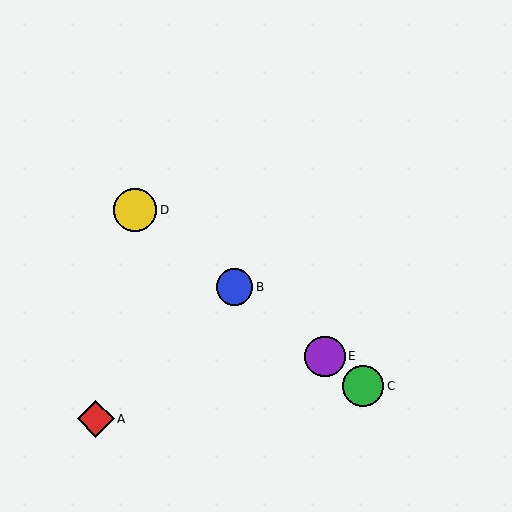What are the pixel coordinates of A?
Object A is at (96, 419).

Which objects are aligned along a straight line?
Objects B, C, D, E are aligned along a straight line.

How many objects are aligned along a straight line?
4 objects (B, C, D, E) are aligned along a straight line.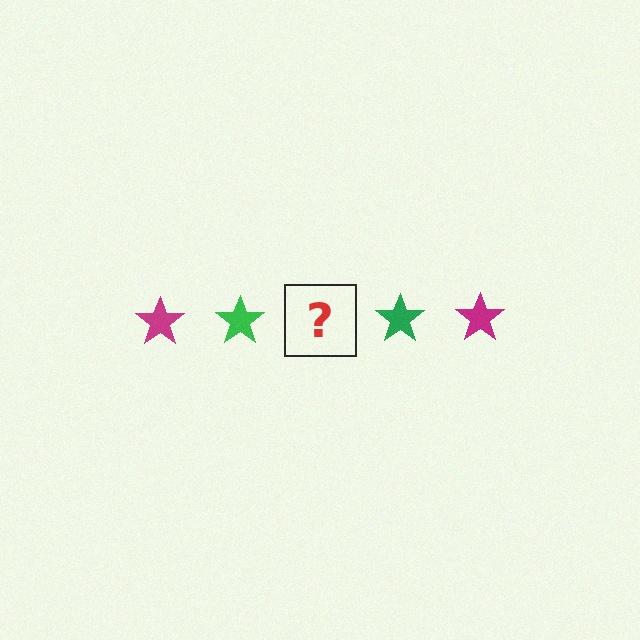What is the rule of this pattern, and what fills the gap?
The rule is that the pattern cycles through magenta, green stars. The gap should be filled with a magenta star.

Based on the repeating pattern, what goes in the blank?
The blank should be a magenta star.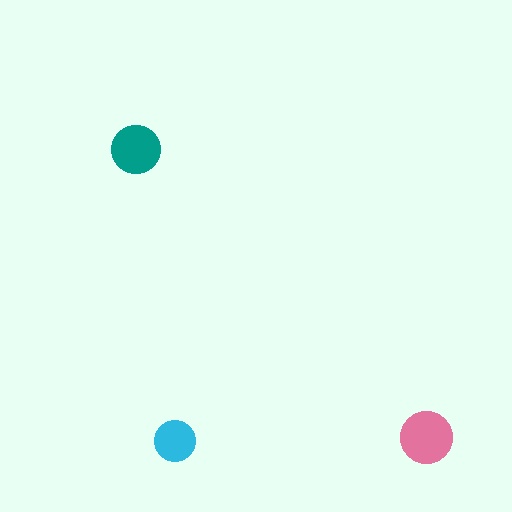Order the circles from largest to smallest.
the pink one, the teal one, the cyan one.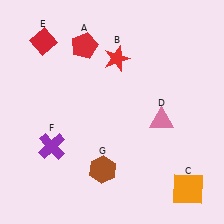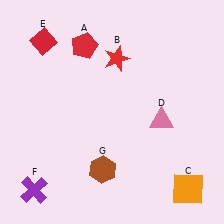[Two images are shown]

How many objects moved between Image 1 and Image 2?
1 object moved between the two images.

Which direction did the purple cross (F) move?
The purple cross (F) moved down.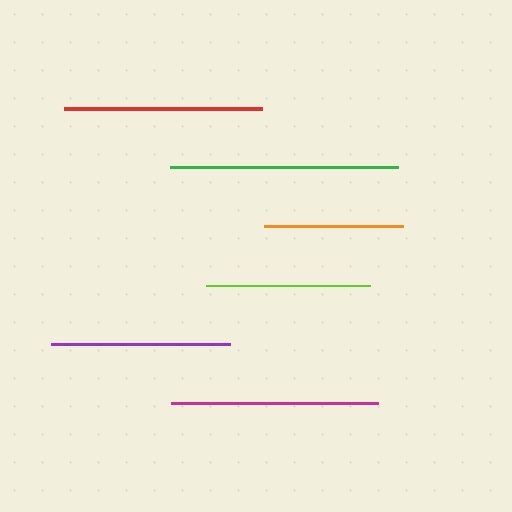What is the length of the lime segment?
The lime segment is approximately 164 pixels long.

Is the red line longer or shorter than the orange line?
The red line is longer than the orange line.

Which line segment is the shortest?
The orange line is the shortest at approximately 139 pixels.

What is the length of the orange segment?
The orange segment is approximately 139 pixels long.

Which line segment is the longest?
The green line is the longest at approximately 228 pixels.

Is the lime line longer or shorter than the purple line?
The purple line is longer than the lime line.